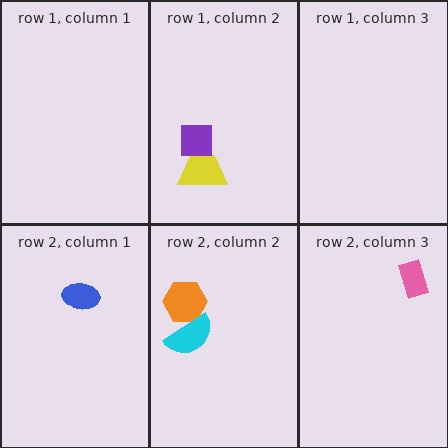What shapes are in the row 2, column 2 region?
The orange hexagon, the cyan semicircle.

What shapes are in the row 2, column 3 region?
The pink rectangle.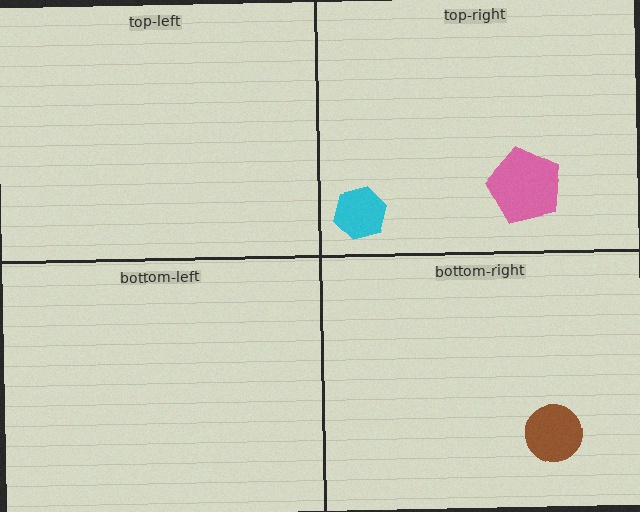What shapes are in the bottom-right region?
The brown circle.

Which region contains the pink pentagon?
The top-right region.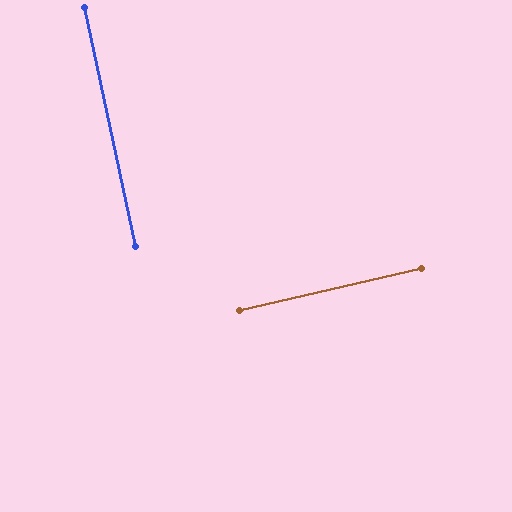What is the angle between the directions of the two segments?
Approximately 89 degrees.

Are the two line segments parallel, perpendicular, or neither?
Perpendicular — they meet at approximately 89°.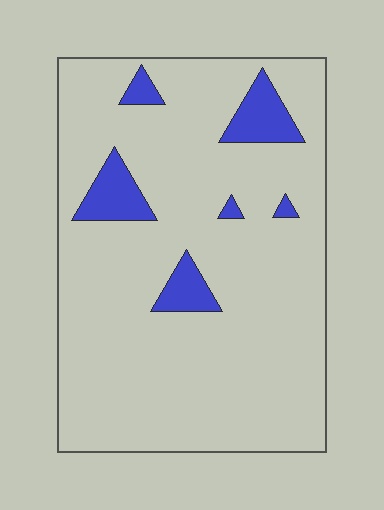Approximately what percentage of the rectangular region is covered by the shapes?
Approximately 10%.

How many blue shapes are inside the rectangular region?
6.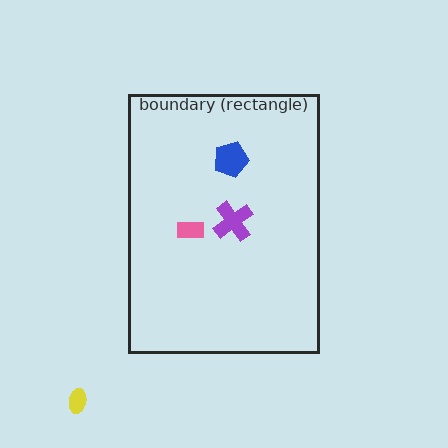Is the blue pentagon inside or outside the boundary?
Inside.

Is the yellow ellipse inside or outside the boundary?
Outside.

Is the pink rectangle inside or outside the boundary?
Inside.